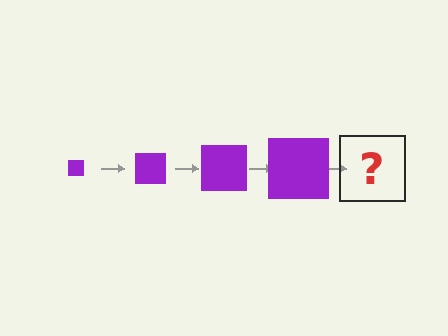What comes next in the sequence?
The next element should be a purple square, larger than the previous one.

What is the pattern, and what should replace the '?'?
The pattern is that the square gets progressively larger each step. The '?' should be a purple square, larger than the previous one.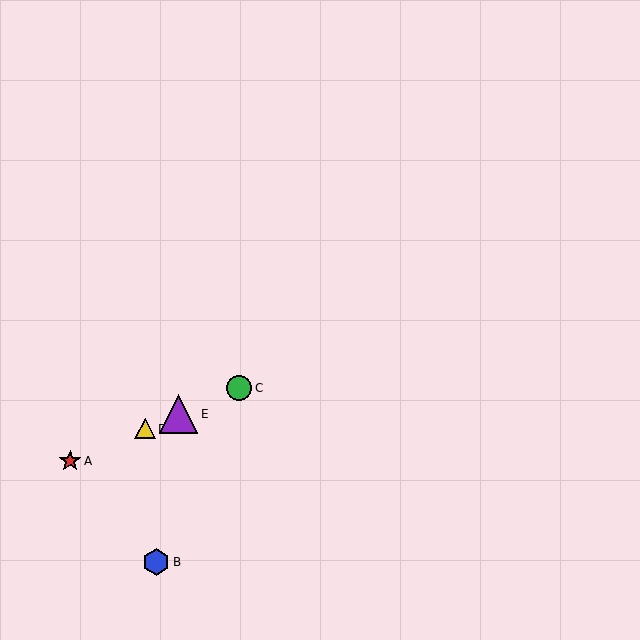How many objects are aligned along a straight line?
4 objects (A, C, D, E) are aligned along a straight line.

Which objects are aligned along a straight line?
Objects A, C, D, E are aligned along a straight line.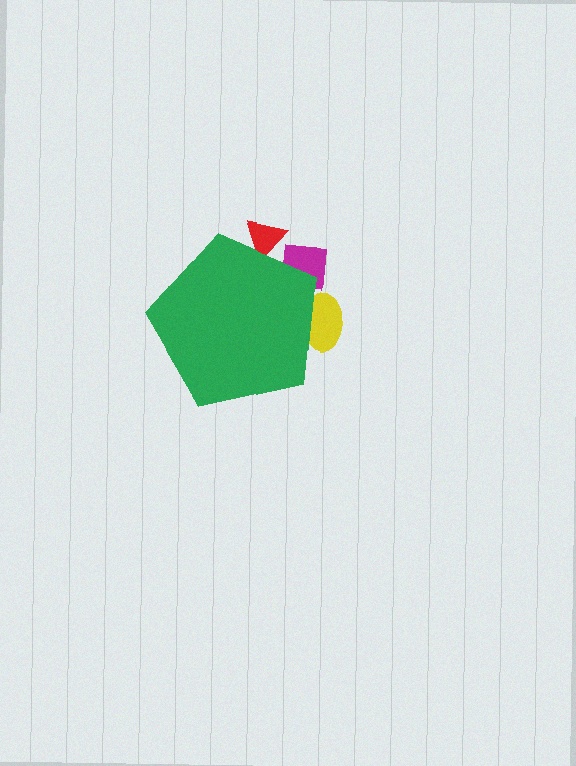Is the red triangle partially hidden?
Yes, the red triangle is partially hidden behind the green pentagon.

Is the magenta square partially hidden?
Yes, the magenta square is partially hidden behind the green pentagon.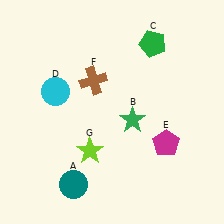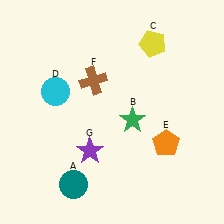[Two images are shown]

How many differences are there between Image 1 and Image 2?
There are 3 differences between the two images.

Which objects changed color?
C changed from green to yellow. E changed from magenta to orange. G changed from lime to purple.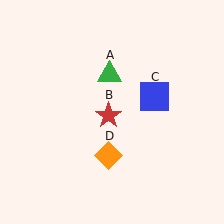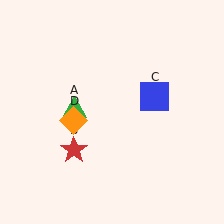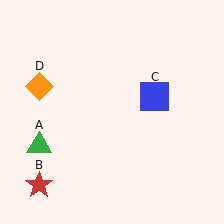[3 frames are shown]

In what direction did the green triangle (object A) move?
The green triangle (object A) moved down and to the left.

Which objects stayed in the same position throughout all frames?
Blue square (object C) remained stationary.